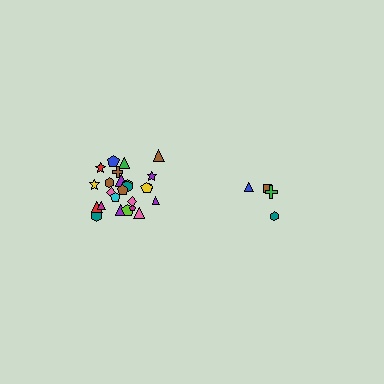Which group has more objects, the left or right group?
The left group.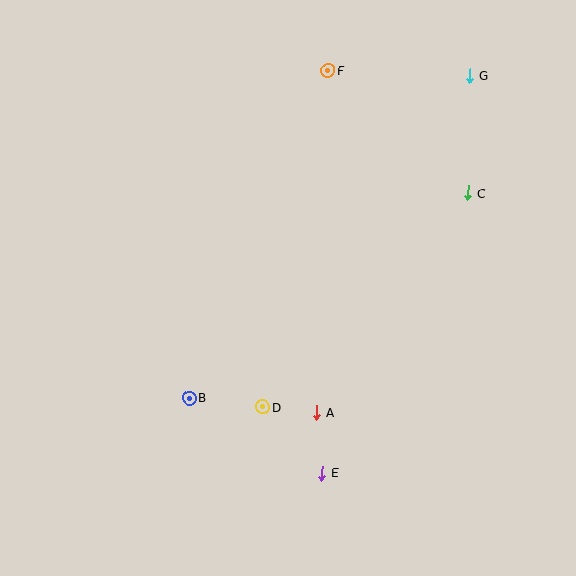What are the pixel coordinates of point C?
Point C is at (468, 193).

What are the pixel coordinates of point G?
Point G is at (470, 76).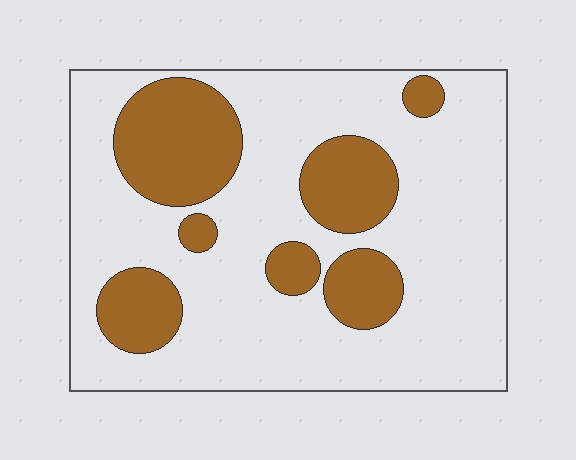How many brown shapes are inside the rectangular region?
7.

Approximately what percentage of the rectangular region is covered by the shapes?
Approximately 25%.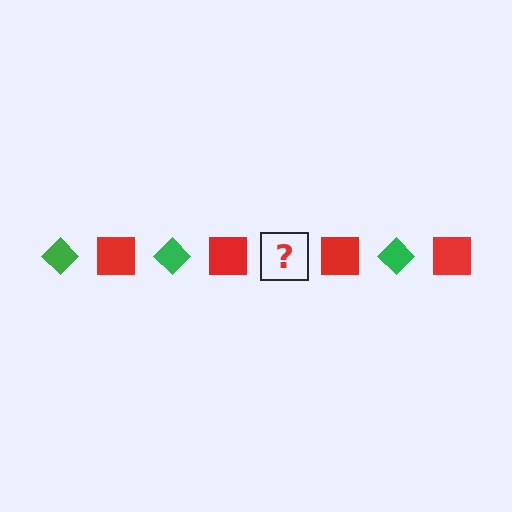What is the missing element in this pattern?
The missing element is a green diamond.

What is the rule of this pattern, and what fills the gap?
The rule is that the pattern alternates between green diamond and red square. The gap should be filled with a green diamond.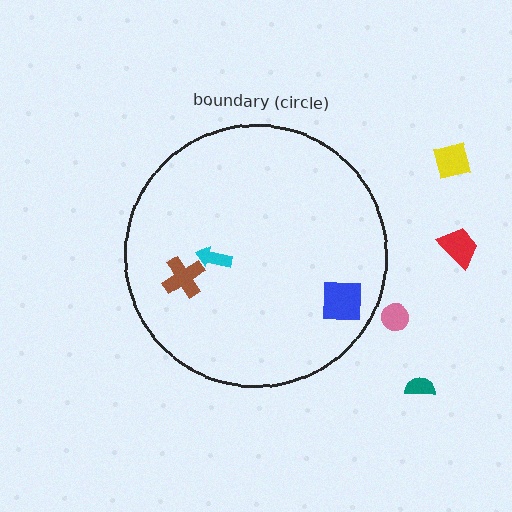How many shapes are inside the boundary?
3 inside, 4 outside.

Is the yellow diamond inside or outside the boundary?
Outside.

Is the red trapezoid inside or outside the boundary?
Outside.